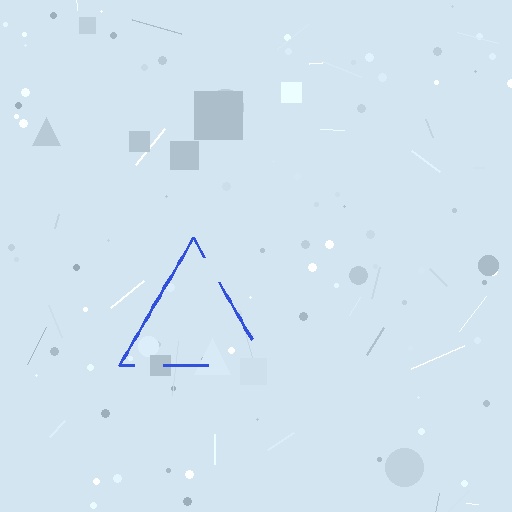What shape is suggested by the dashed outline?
The dashed outline suggests a triangle.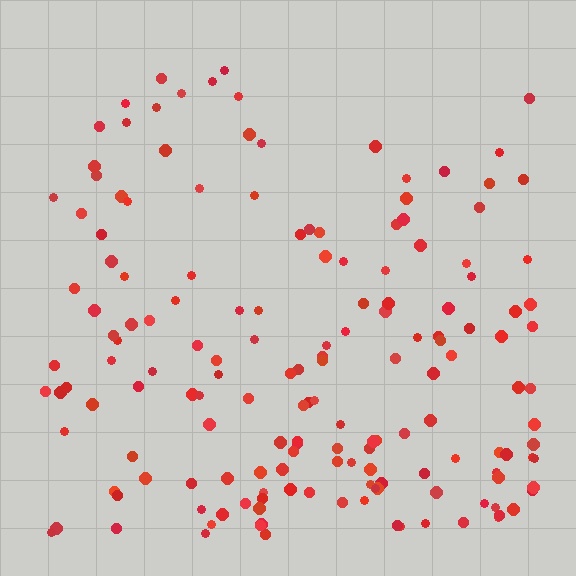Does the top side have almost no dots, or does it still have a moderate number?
Still a moderate number, just noticeably fewer than the bottom.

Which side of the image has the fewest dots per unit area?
The top.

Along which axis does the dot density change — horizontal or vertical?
Vertical.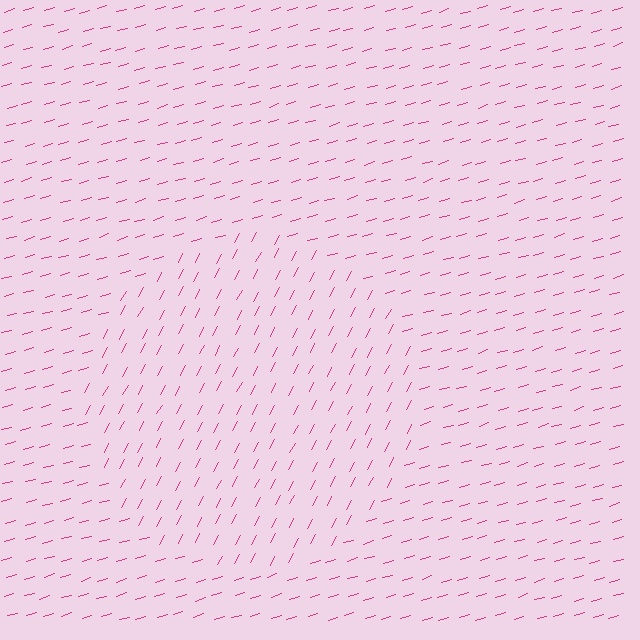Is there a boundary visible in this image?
Yes, there is a texture boundary formed by a change in line orientation.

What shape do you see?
I see a circle.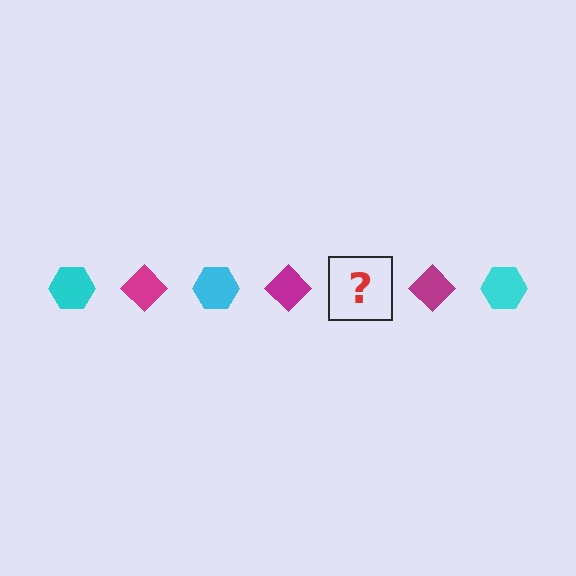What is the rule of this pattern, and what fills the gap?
The rule is that the pattern alternates between cyan hexagon and magenta diamond. The gap should be filled with a cyan hexagon.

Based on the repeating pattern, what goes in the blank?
The blank should be a cyan hexagon.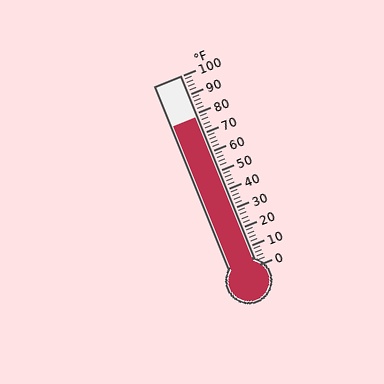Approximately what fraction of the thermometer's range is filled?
The thermometer is filled to approximately 80% of its range.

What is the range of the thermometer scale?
The thermometer scale ranges from 0°F to 100°F.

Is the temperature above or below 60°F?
The temperature is above 60°F.